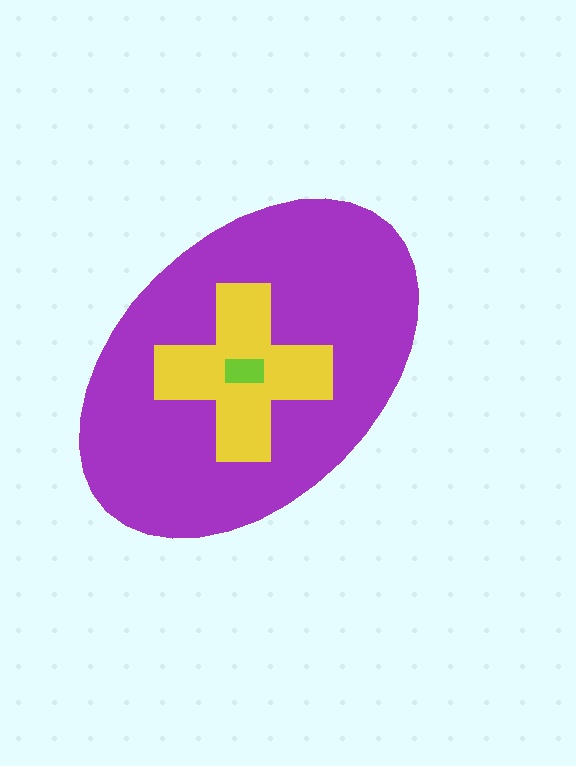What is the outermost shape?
The purple ellipse.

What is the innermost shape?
The lime rectangle.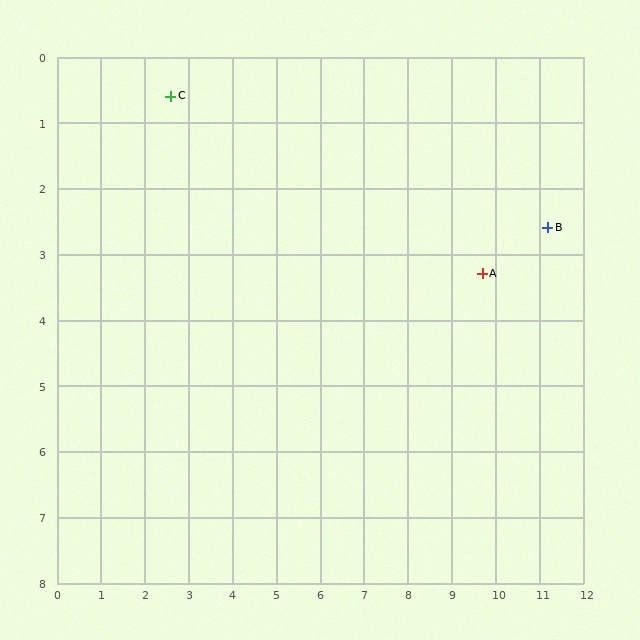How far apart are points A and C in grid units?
Points A and C are about 7.6 grid units apart.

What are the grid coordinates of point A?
Point A is at approximately (9.7, 3.3).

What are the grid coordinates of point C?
Point C is at approximately (2.6, 0.6).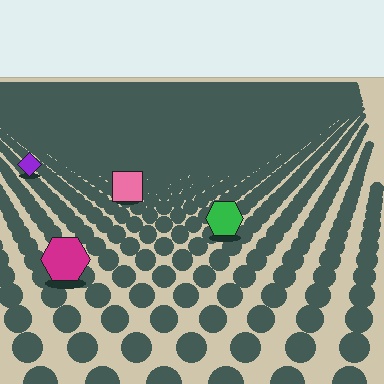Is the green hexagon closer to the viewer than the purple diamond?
Yes. The green hexagon is closer — you can tell from the texture gradient: the ground texture is coarser near it.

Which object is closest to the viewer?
The magenta hexagon is closest. The texture marks near it are larger and more spread out.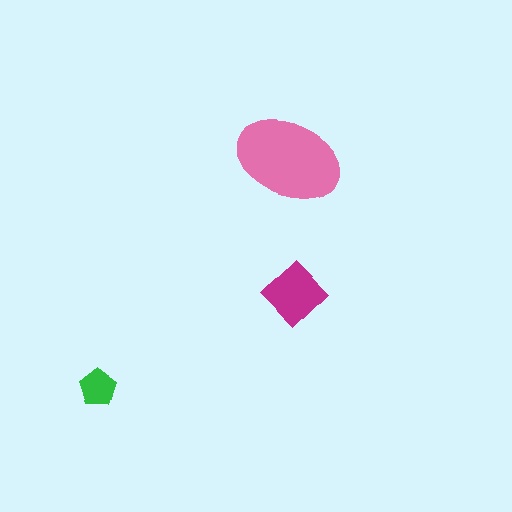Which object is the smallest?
The green pentagon.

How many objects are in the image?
There are 3 objects in the image.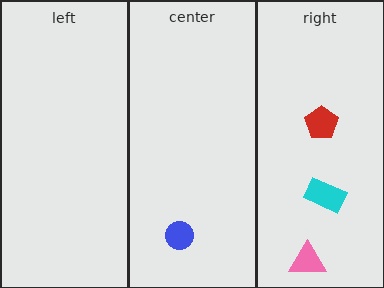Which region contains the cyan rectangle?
The right region.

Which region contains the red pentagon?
The right region.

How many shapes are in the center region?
1.